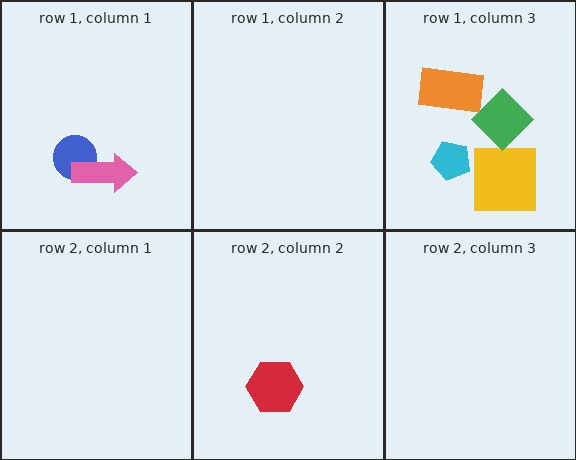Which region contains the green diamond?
The row 1, column 3 region.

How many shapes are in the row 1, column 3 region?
4.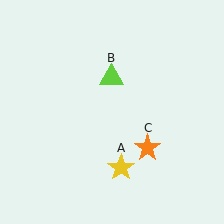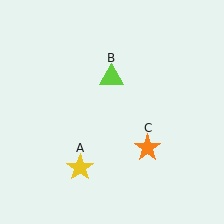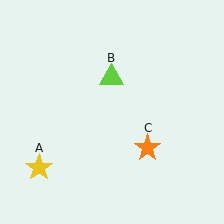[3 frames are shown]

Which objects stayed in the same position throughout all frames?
Lime triangle (object B) and orange star (object C) remained stationary.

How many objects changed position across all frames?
1 object changed position: yellow star (object A).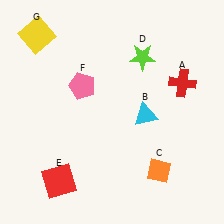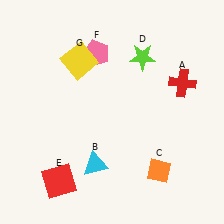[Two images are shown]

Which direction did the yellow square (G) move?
The yellow square (G) moved right.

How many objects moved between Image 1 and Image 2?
3 objects moved between the two images.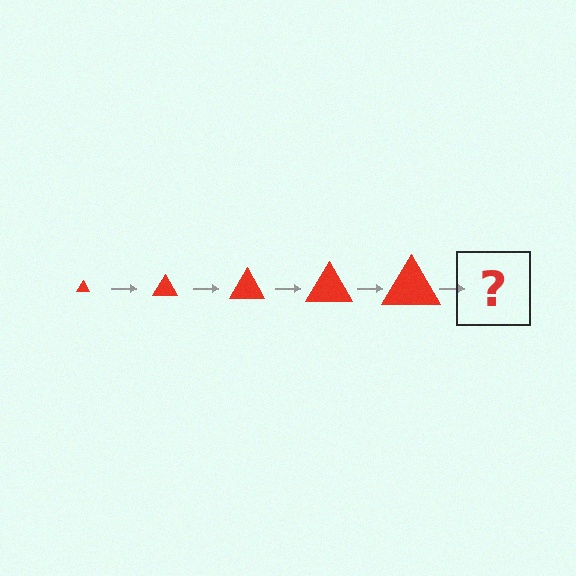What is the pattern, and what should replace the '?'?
The pattern is that the triangle gets progressively larger each step. The '?' should be a red triangle, larger than the previous one.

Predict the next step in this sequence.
The next step is a red triangle, larger than the previous one.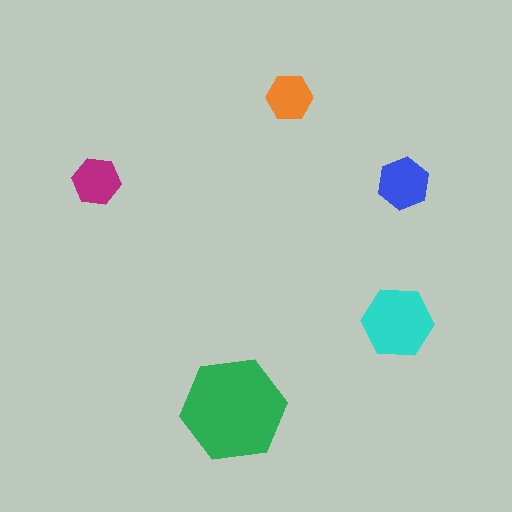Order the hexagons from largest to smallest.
the green one, the cyan one, the blue one, the magenta one, the orange one.